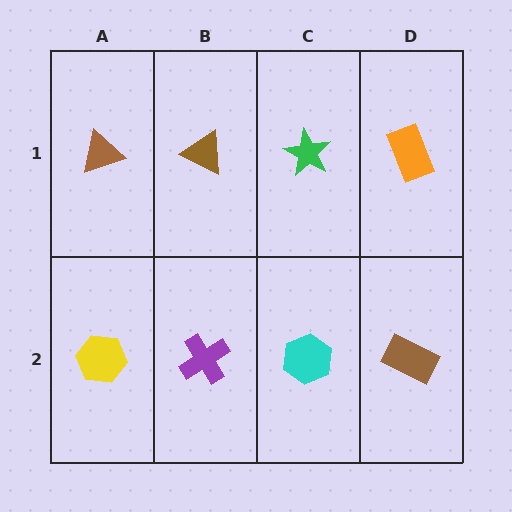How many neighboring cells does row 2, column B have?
3.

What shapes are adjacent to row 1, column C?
A cyan hexagon (row 2, column C), a brown triangle (row 1, column B), an orange rectangle (row 1, column D).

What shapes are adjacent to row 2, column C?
A green star (row 1, column C), a purple cross (row 2, column B), a brown rectangle (row 2, column D).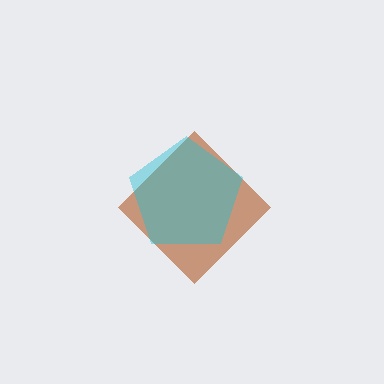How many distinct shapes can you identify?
There are 2 distinct shapes: a brown diamond, a cyan pentagon.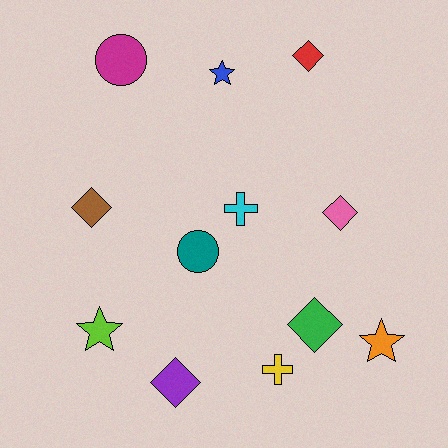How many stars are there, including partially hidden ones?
There are 3 stars.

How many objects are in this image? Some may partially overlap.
There are 12 objects.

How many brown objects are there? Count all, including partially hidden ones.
There is 1 brown object.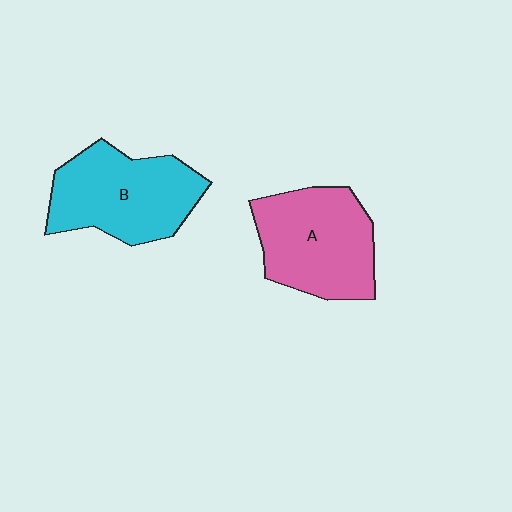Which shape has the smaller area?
Shape A (pink).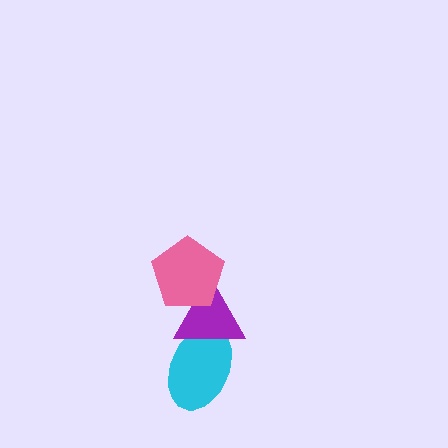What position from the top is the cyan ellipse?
The cyan ellipse is 3rd from the top.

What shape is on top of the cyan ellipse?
The purple triangle is on top of the cyan ellipse.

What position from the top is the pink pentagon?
The pink pentagon is 1st from the top.